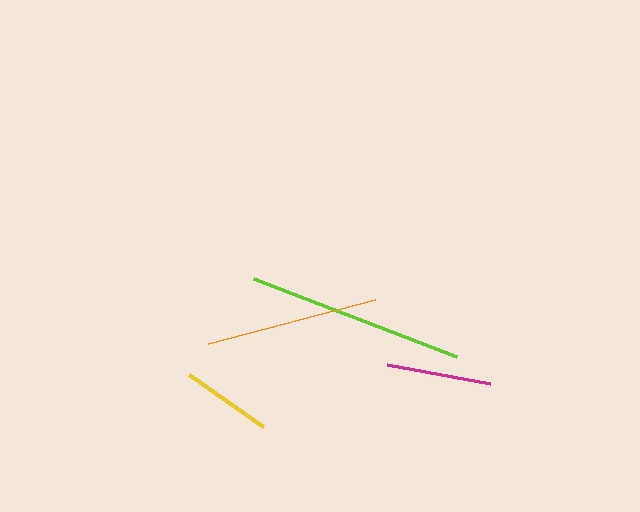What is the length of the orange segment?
The orange segment is approximately 173 pixels long.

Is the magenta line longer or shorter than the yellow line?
The magenta line is longer than the yellow line.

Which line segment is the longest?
The lime line is the longest at approximately 218 pixels.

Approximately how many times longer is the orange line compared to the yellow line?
The orange line is approximately 1.9 times the length of the yellow line.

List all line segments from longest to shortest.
From longest to shortest: lime, orange, magenta, yellow.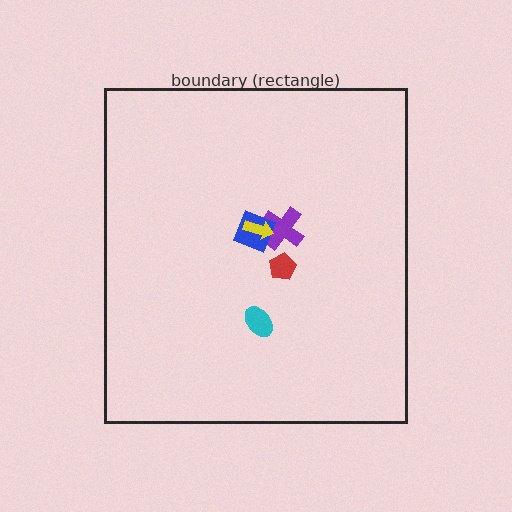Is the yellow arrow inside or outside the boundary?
Inside.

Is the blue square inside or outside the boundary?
Inside.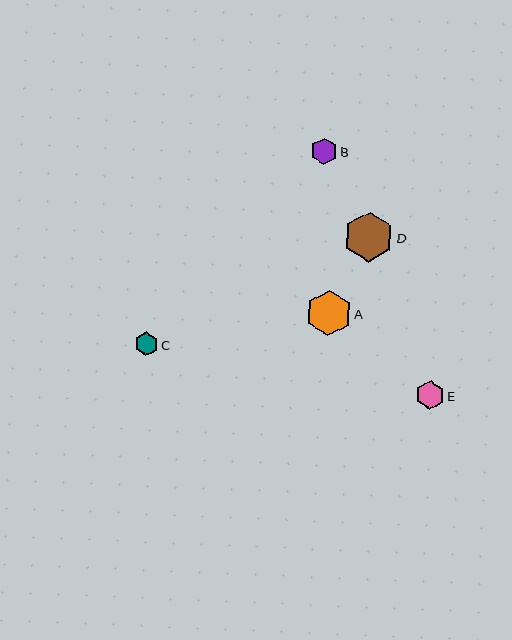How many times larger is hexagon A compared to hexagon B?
Hexagon A is approximately 1.7 times the size of hexagon B.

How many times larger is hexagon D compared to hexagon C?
Hexagon D is approximately 2.2 times the size of hexagon C.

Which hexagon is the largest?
Hexagon D is the largest with a size of approximately 50 pixels.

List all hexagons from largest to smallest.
From largest to smallest: D, A, E, B, C.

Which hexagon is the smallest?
Hexagon C is the smallest with a size of approximately 23 pixels.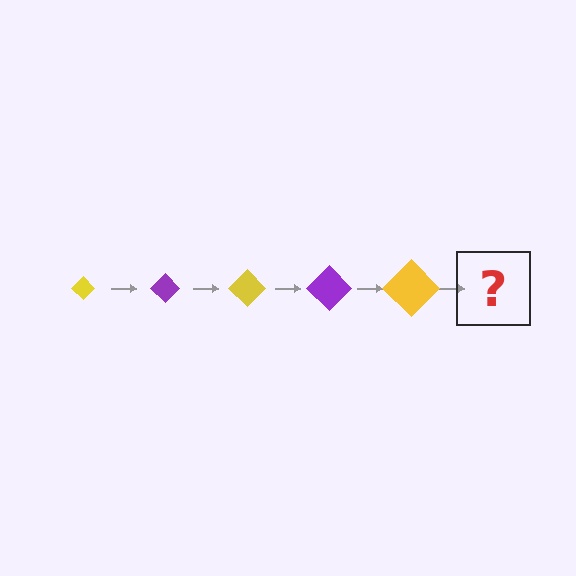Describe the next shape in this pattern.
It should be a purple diamond, larger than the previous one.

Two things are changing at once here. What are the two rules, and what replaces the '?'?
The two rules are that the diamond grows larger each step and the color cycles through yellow and purple. The '?' should be a purple diamond, larger than the previous one.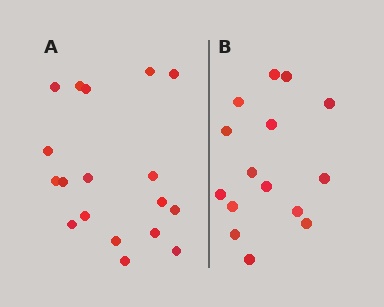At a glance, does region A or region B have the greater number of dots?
Region A (the left region) has more dots.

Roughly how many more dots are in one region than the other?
Region A has just a few more — roughly 2 or 3 more dots than region B.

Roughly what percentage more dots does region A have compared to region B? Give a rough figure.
About 20% more.